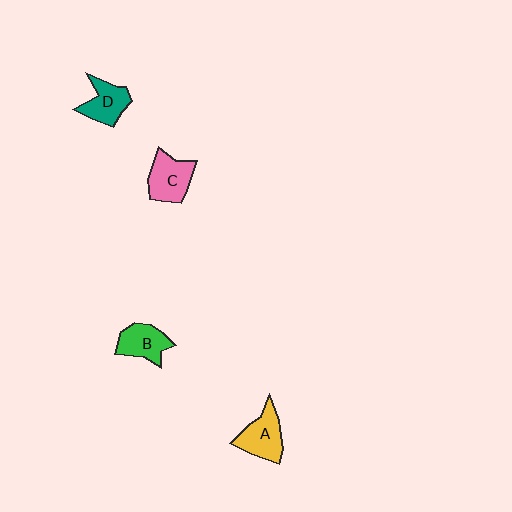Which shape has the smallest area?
Shape B (green).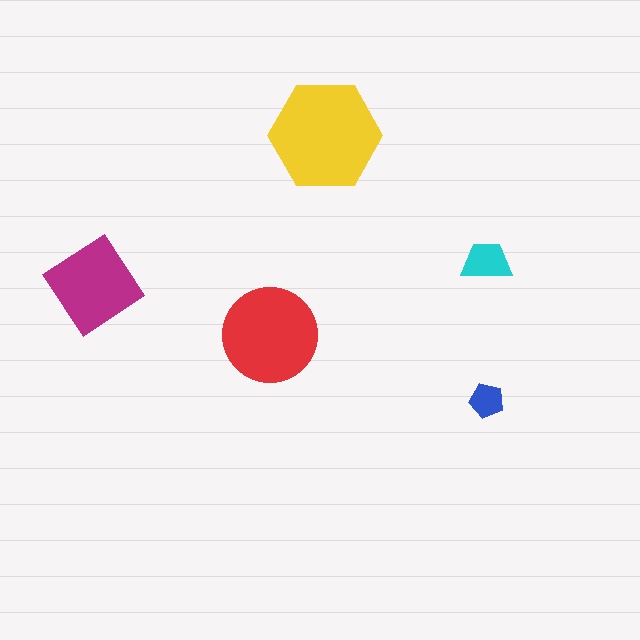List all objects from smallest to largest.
The blue pentagon, the cyan trapezoid, the magenta diamond, the red circle, the yellow hexagon.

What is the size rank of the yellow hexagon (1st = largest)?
1st.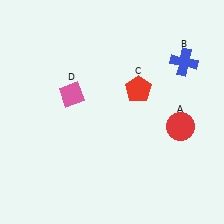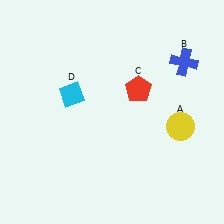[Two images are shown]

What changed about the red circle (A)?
In Image 1, A is red. In Image 2, it changed to yellow.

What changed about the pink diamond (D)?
In Image 1, D is pink. In Image 2, it changed to cyan.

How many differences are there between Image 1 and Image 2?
There are 2 differences between the two images.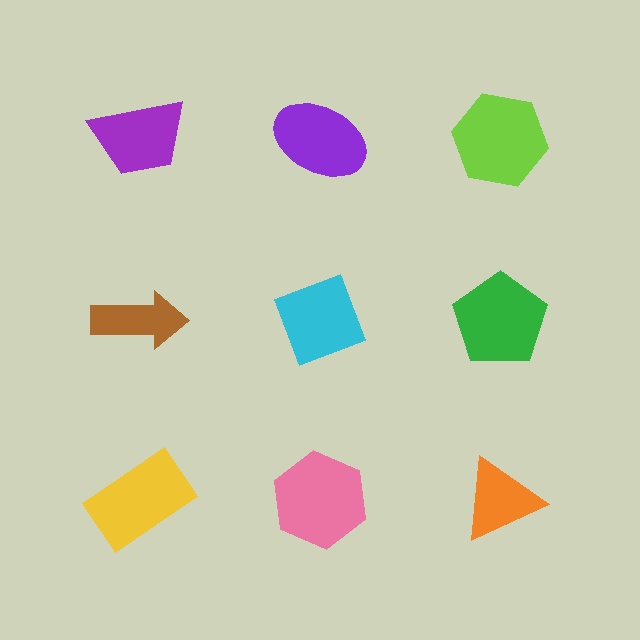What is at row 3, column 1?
A yellow rectangle.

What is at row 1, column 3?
A lime hexagon.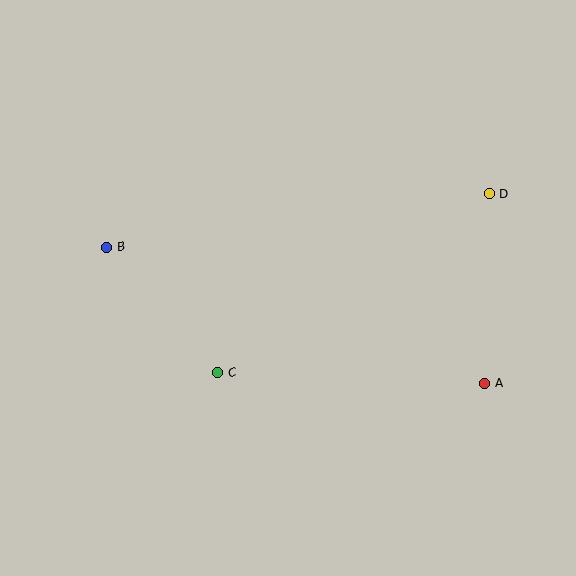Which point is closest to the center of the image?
Point C at (218, 372) is closest to the center.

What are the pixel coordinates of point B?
Point B is at (106, 247).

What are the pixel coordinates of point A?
Point A is at (485, 383).